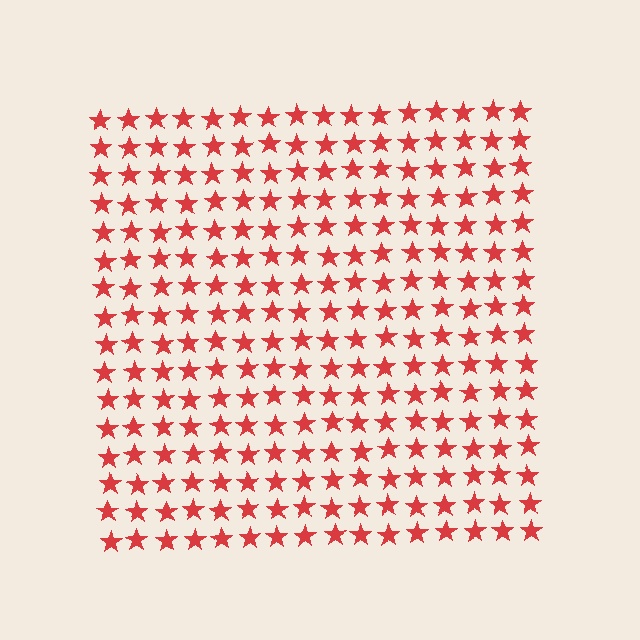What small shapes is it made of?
It is made of small stars.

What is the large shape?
The large shape is a square.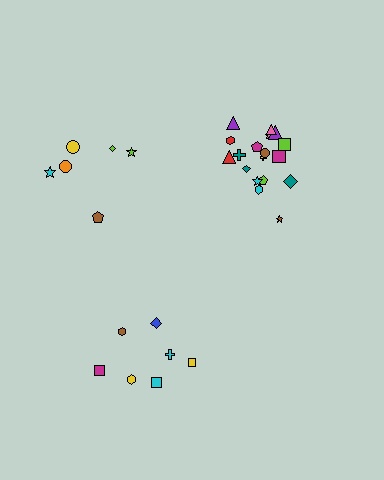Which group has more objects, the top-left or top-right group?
The top-right group.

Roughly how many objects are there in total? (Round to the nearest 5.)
Roughly 30 objects in total.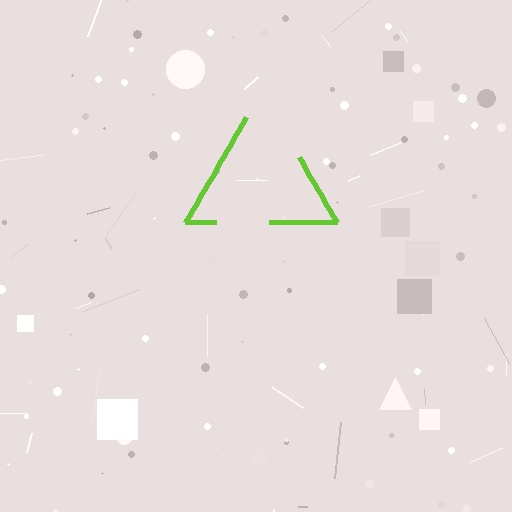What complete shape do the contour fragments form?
The contour fragments form a triangle.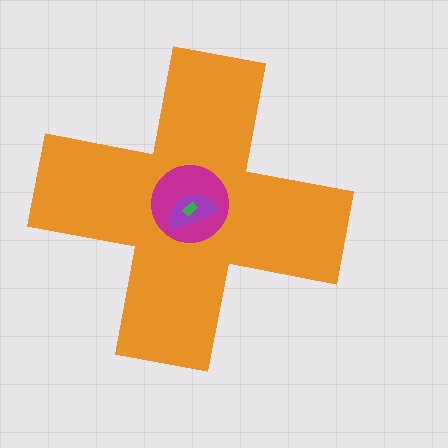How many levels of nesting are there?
4.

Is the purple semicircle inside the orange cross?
Yes.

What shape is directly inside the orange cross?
The magenta circle.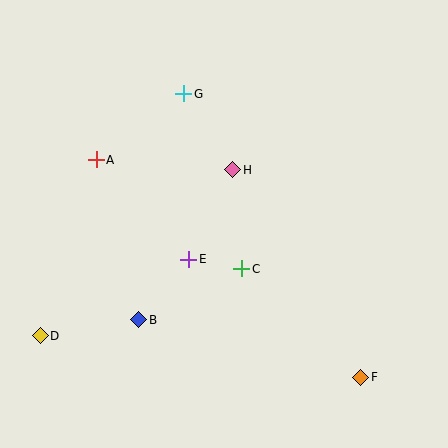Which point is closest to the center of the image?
Point C at (242, 269) is closest to the center.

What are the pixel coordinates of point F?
Point F is at (361, 377).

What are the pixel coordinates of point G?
Point G is at (184, 94).